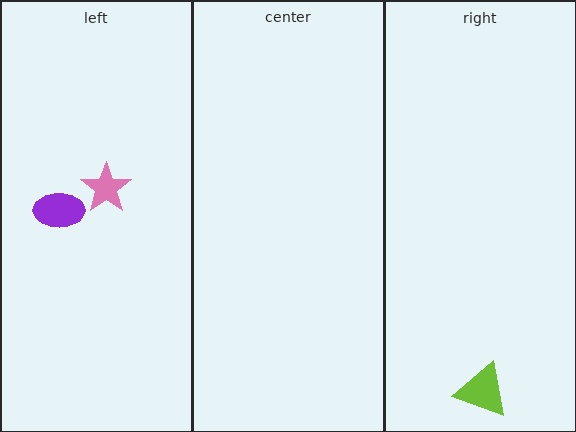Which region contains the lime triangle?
The right region.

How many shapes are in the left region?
2.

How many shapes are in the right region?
1.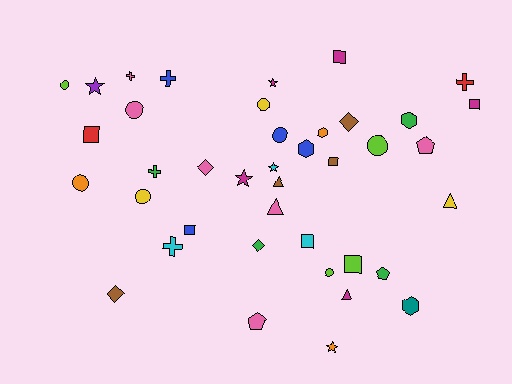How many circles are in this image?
There are 8 circles.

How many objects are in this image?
There are 40 objects.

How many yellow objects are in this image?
There are 3 yellow objects.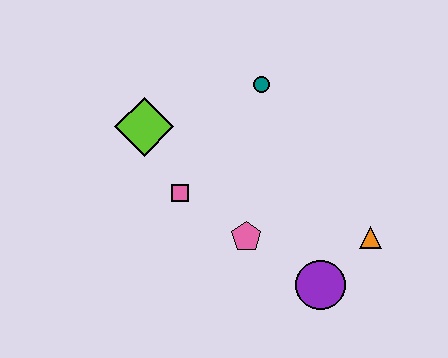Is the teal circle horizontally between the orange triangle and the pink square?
Yes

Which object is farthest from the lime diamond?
The orange triangle is farthest from the lime diamond.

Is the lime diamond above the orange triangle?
Yes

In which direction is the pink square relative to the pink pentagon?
The pink square is to the left of the pink pentagon.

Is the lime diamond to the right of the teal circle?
No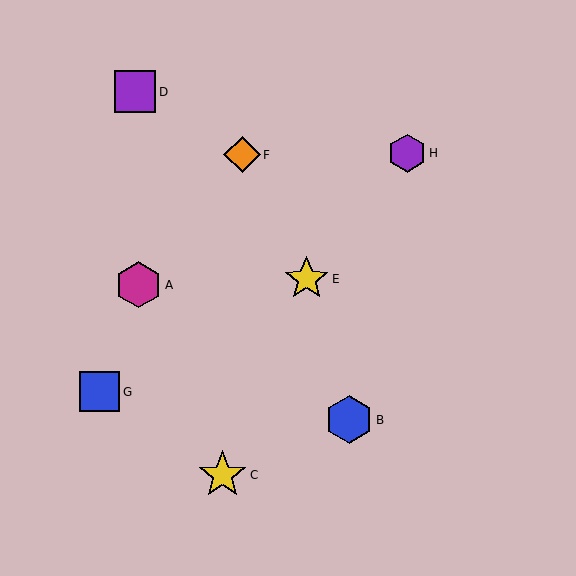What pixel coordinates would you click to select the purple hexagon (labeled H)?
Click at (407, 153) to select the purple hexagon H.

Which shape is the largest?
The yellow star (labeled C) is the largest.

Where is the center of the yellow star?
The center of the yellow star is at (223, 475).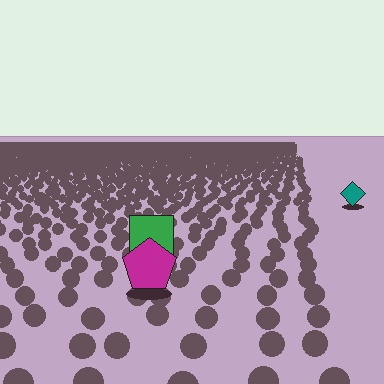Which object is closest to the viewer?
The magenta pentagon is closest. The texture marks near it are larger and more spread out.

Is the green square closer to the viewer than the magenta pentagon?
No. The magenta pentagon is closer — you can tell from the texture gradient: the ground texture is coarser near it.